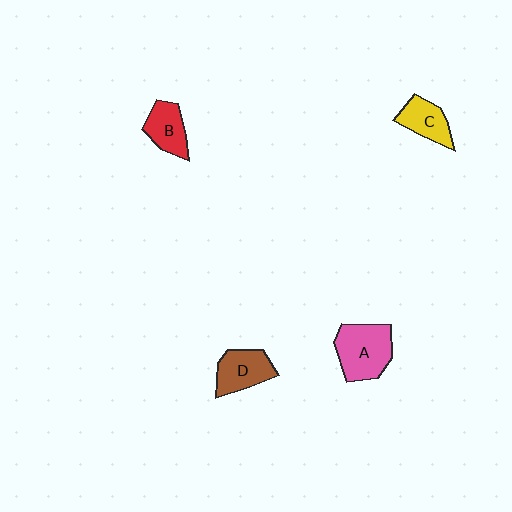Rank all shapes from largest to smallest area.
From largest to smallest: A (pink), D (brown), B (red), C (yellow).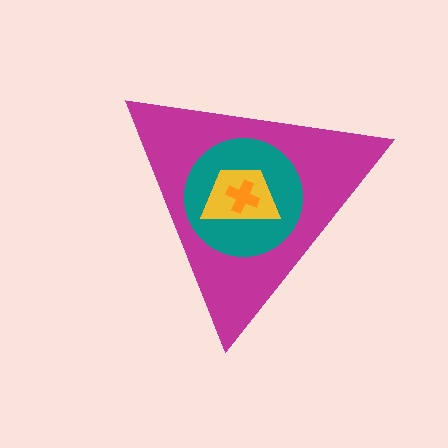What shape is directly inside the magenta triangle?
The teal circle.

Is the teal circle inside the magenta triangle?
Yes.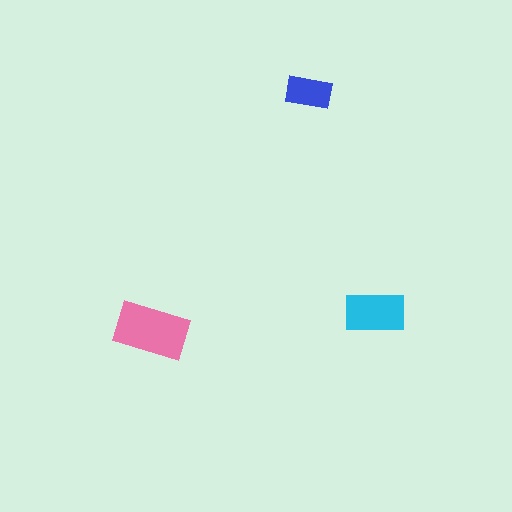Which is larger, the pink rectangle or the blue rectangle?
The pink one.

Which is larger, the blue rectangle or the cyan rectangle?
The cyan one.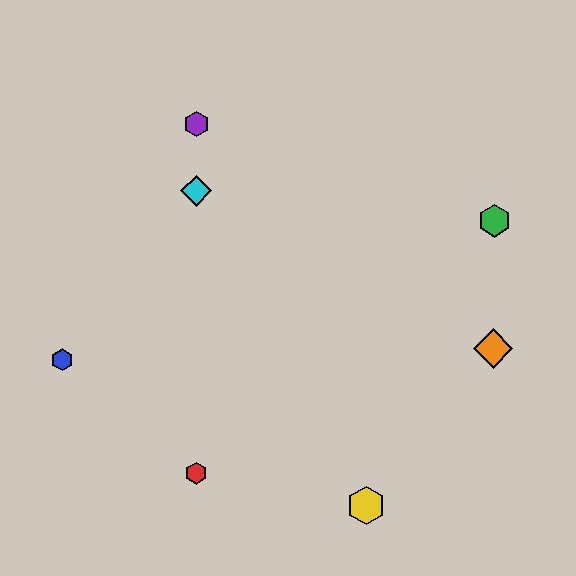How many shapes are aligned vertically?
3 shapes (the red hexagon, the purple hexagon, the cyan diamond) are aligned vertically.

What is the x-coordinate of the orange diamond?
The orange diamond is at x≈493.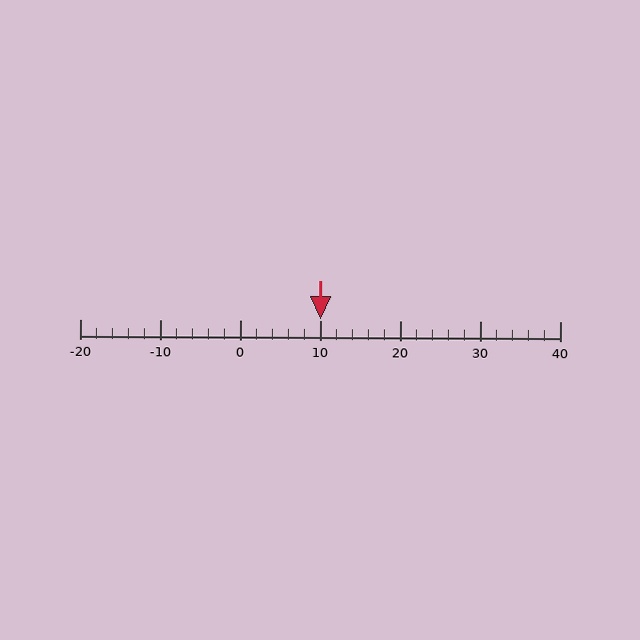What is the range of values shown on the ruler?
The ruler shows values from -20 to 40.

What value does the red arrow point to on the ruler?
The red arrow points to approximately 10.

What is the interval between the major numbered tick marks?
The major tick marks are spaced 10 units apart.